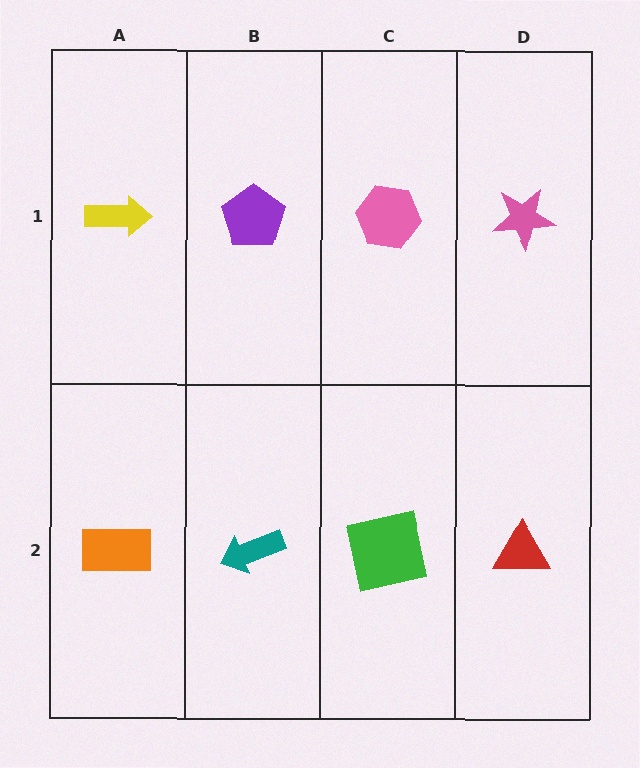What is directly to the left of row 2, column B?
An orange rectangle.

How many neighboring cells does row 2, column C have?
3.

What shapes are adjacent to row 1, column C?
A green square (row 2, column C), a purple pentagon (row 1, column B), a pink star (row 1, column D).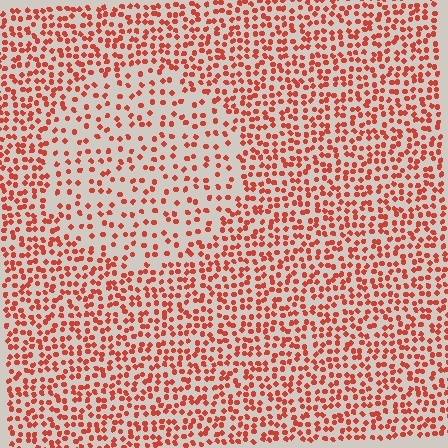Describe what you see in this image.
The image contains small red elements arranged at two different densities. A circle-shaped region is visible where the elements are less densely packed than the surrounding area.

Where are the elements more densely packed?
The elements are more densely packed outside the circle boundary.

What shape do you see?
I see a circle.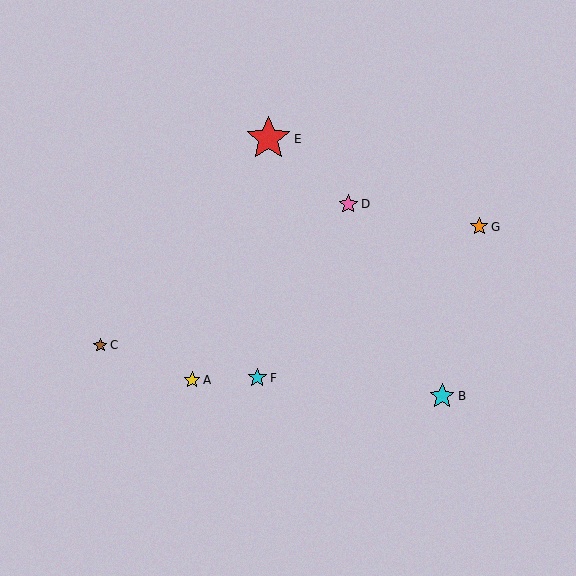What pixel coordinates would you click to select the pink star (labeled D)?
Click at (348, 204) to select the pink star D.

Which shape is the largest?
The red star (labeled E) is the largest.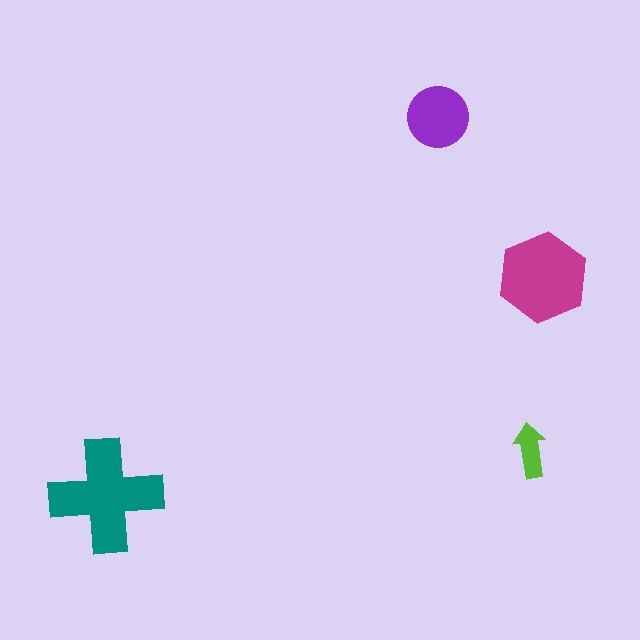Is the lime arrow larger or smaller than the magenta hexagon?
Smaller.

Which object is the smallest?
The lime arrow.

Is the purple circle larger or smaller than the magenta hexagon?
Smaller.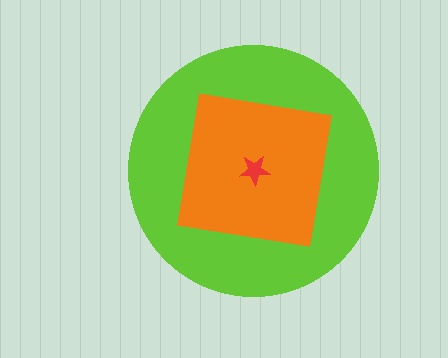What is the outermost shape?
The lime circle.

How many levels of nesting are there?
3.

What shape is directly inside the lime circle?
The orange square.